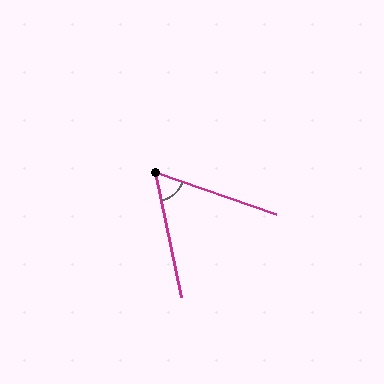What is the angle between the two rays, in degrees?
Approximately 59 degrees.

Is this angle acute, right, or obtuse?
It is acute.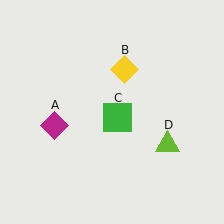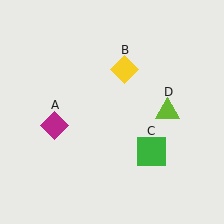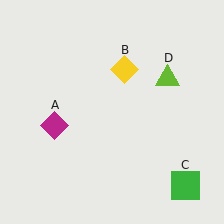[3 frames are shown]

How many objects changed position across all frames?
2 objects changed position: green square (object C), lime triangle (object D).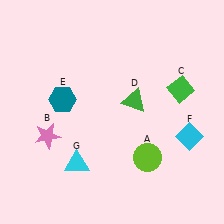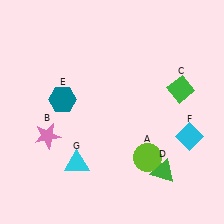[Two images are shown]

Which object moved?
The green triangle (D) moved down.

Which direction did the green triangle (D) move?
The green triangle (D) moved down.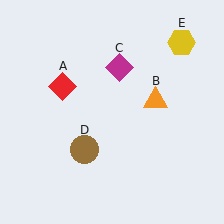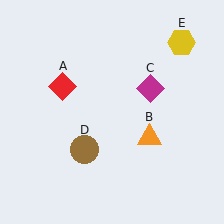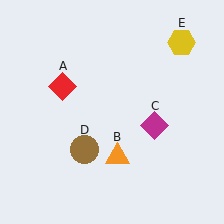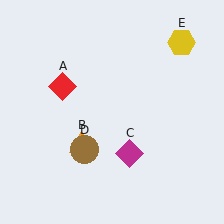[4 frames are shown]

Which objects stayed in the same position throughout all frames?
Red diamond (object A) and brown circle (object D) and yellow hexagon (object E) remained stationary.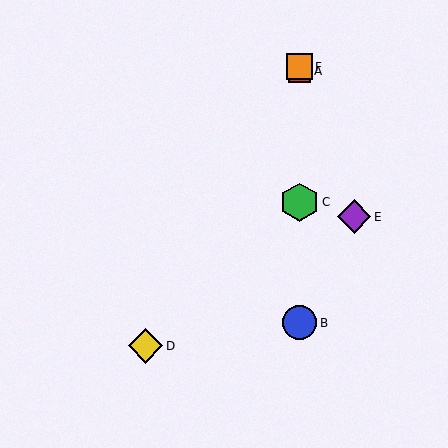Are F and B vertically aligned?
Yes, both are at x≈299.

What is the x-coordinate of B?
Object B is at x≈299.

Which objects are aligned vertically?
Objects A, B, C, F are aligned vertically.